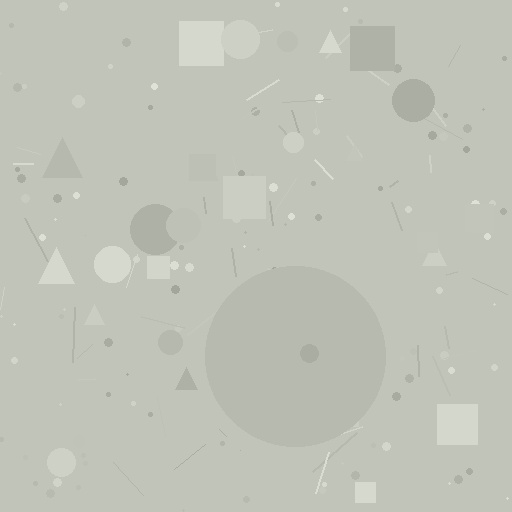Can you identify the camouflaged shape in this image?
The camouflaged shape is a circle.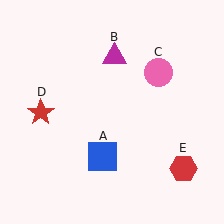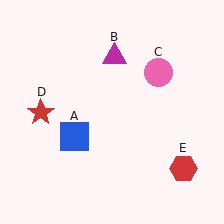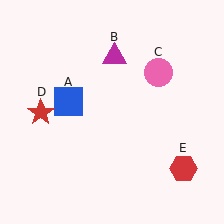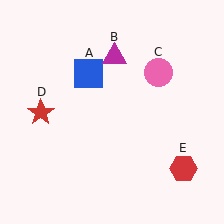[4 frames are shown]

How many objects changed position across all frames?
1 object changed position: blue square (object A).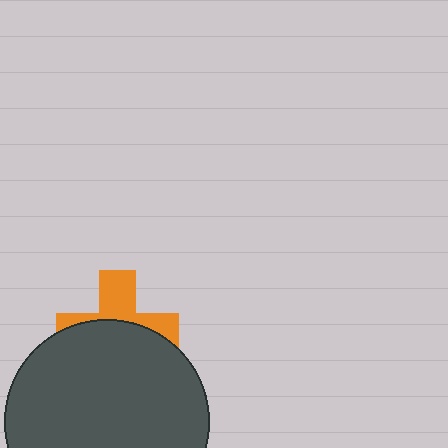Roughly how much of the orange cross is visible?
A small part of it is visible (roughly 42%).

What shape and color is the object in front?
The object in front is a dark gray circle.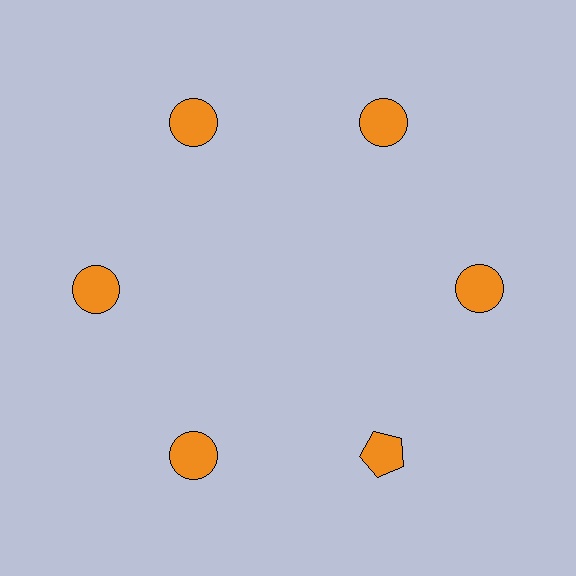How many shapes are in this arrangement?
There are 6 shapes arranged in a ring pattern.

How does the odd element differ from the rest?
It has a different shape: pentagon instead of circle.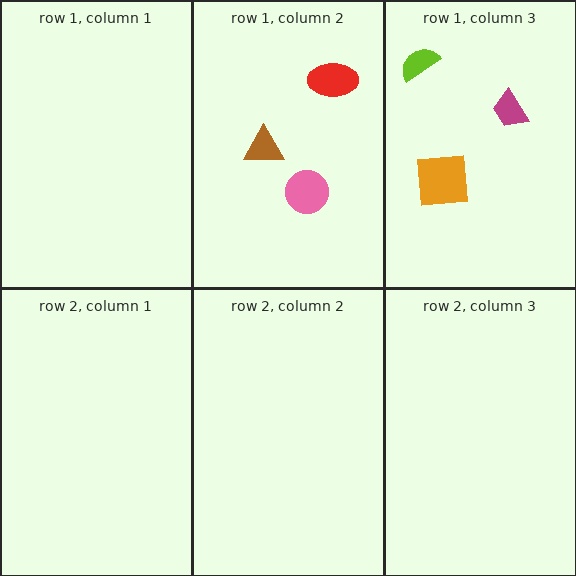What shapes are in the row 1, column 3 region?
The lime semicircle, the orange square, the magenta trapezoid.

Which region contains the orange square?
The row 1, column 3 region.